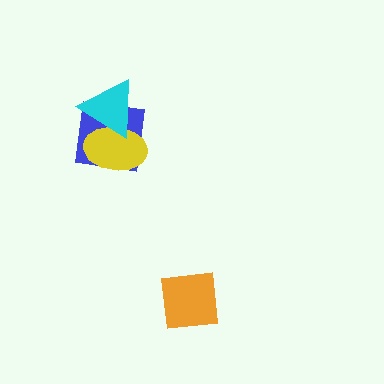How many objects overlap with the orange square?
0 objects overlap with the orange square.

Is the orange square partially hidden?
No, no other shape covers it.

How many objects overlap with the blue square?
2 objects overlap with the blue square.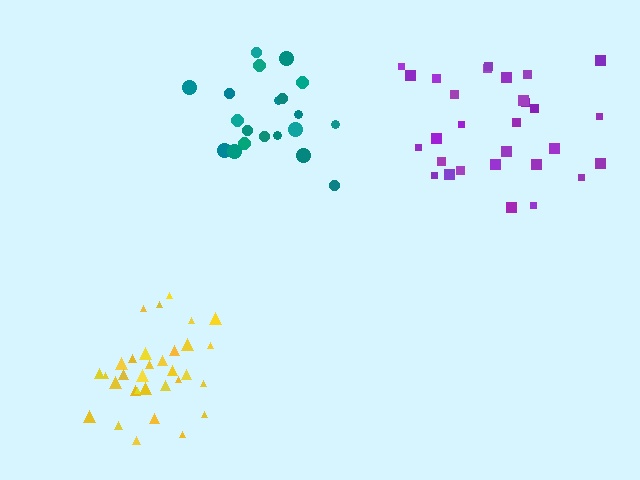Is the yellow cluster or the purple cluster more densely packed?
Yellow.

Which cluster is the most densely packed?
Yellow.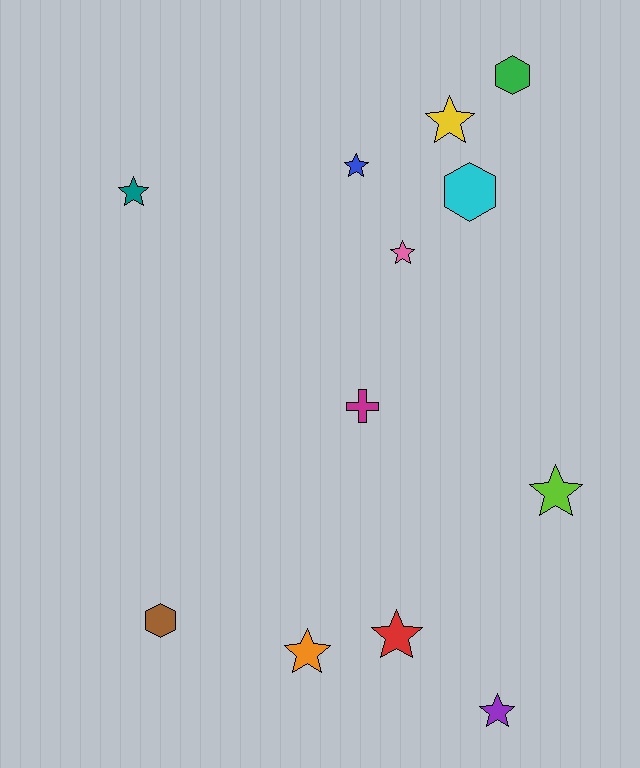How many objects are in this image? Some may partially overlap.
There are 12 objects.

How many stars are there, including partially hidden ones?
There are 8 stars.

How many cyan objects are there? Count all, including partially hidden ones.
There is 1 cyan object.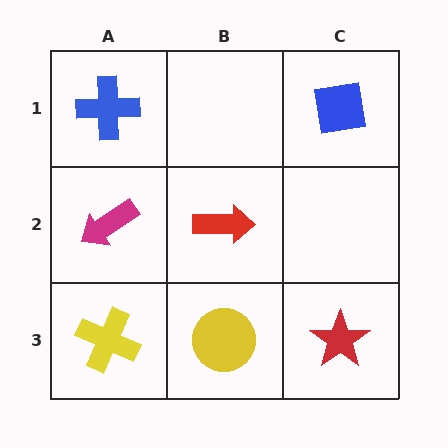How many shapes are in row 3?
3 shapes.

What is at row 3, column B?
A yellow circle.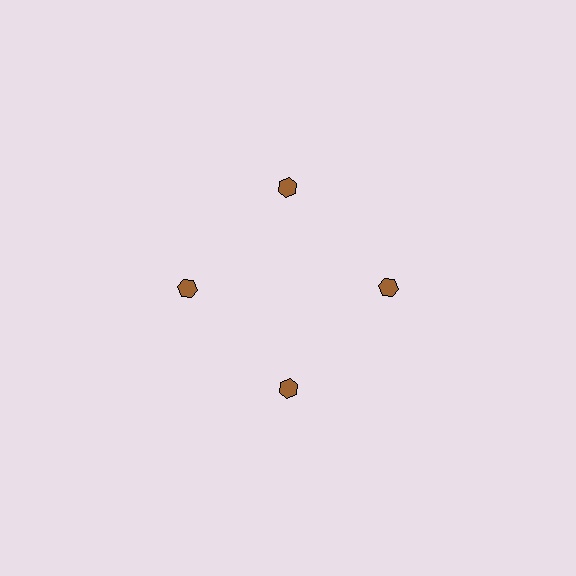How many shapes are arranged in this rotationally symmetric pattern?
There are 4 shapes, arranged in 4 groups of 1.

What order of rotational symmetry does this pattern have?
This pattern has 4-fold rotational symmetry.